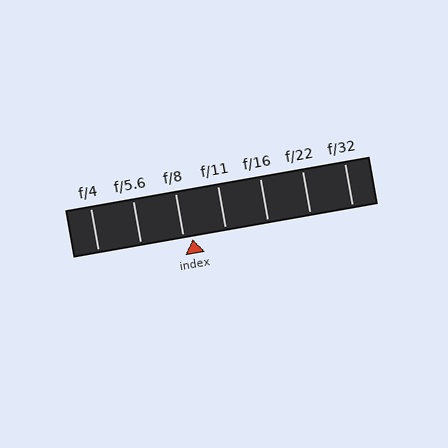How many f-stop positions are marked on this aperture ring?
There are 7 f-stop positions marked.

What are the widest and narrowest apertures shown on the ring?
The widest aperture shown is f/4 and the narrowest is f/32.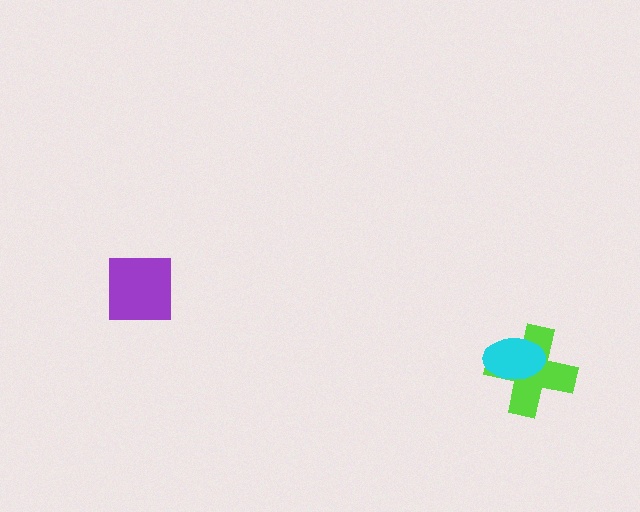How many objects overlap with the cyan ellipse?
1 object overlaps with the cyan ellipse.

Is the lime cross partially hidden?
Yes, it is partially covered by another shape.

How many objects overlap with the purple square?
0 objects overlap with the purple square.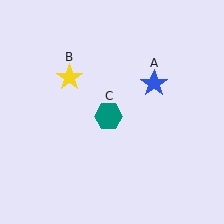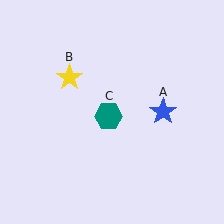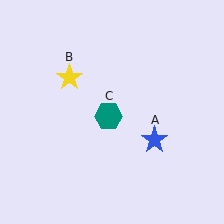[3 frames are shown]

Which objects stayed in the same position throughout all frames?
Yellow star (object B) and teal hexagon (object C) remained stationary.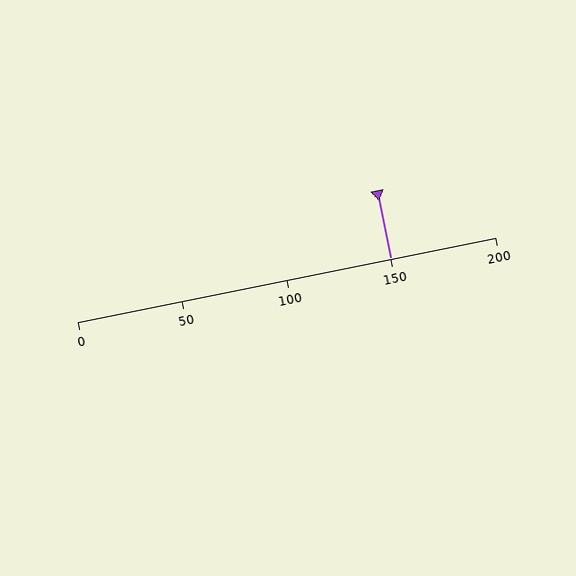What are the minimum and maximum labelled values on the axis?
The axis runs from 0 to 200.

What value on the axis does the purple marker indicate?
The marker indicates approximately 150.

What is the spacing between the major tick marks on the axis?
The major ticks are spaced 50 apart.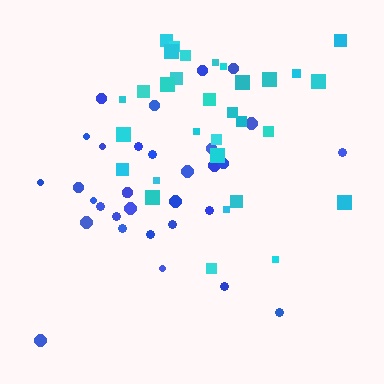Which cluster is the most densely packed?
Cyan.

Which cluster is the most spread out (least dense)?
Blue.